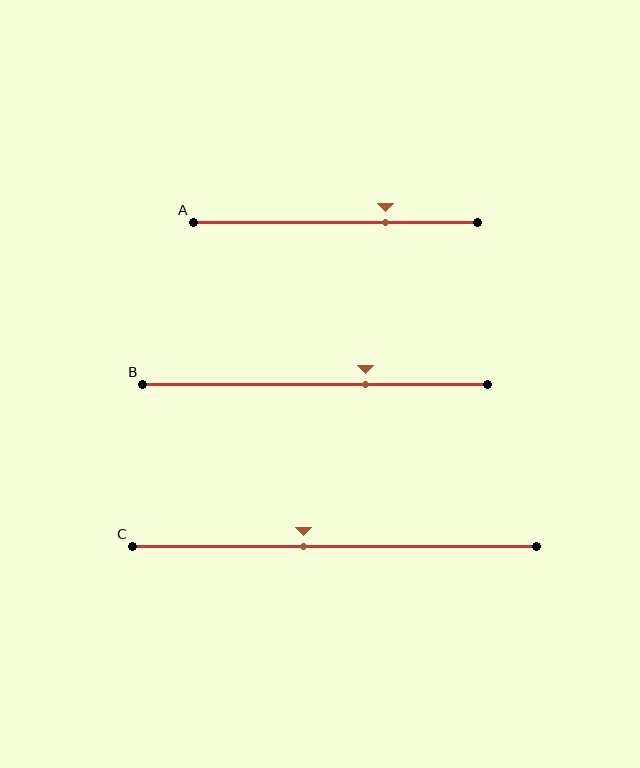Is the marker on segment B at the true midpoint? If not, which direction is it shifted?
No, the marker on segment B is shifted to the right by about 15% of the segment length.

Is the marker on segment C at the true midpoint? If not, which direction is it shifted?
No, the marker on segment C is shifted to the left by about 8% of the segment length.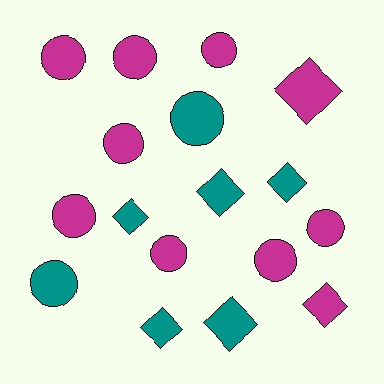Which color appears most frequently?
Magenta, with 10 objects.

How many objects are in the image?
There are 17 objects.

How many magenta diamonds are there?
There are 2 magenta diamonds.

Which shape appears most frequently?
Circle, with 10 objects.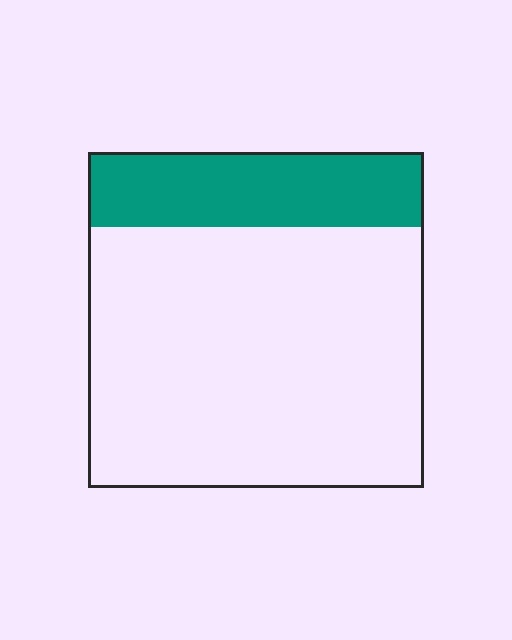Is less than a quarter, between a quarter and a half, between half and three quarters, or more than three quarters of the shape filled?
Less than a quarter.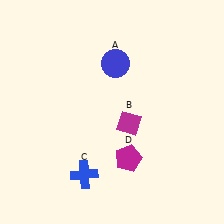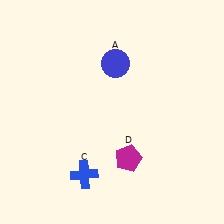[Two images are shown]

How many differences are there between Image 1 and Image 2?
There is 1 difference between the two images.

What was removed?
The magenta diamond (B) was removed in Image 2.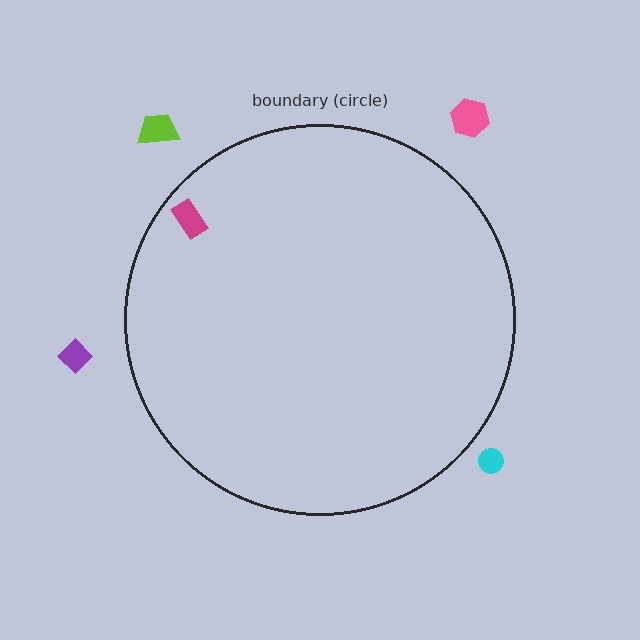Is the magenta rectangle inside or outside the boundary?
Inside.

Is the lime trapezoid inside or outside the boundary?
Outside.